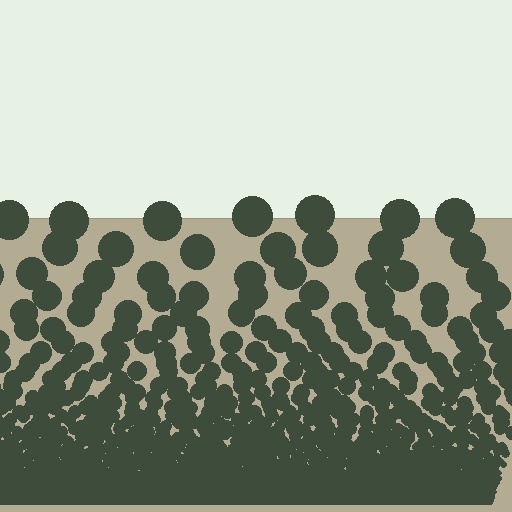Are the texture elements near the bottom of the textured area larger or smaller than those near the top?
Smaller. The gradient is inverted — elements near the bottom are smaller and denser.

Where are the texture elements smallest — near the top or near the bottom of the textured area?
Near the bottom.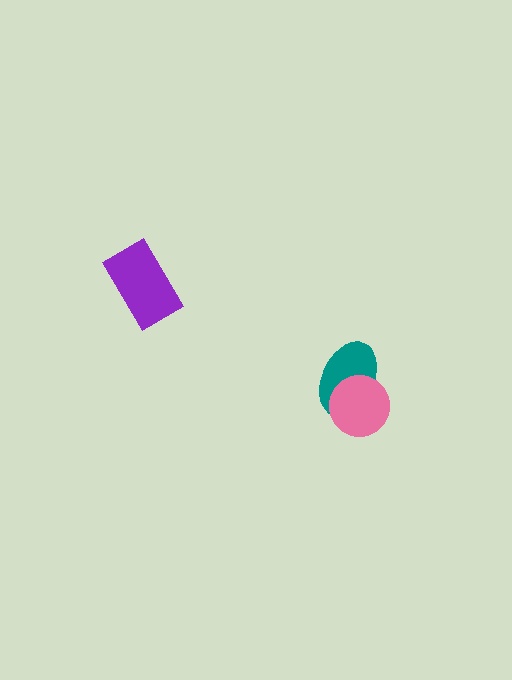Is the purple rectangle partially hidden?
No, no other shape covers it.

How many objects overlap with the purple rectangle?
0 objects overlap with the purple rectangle.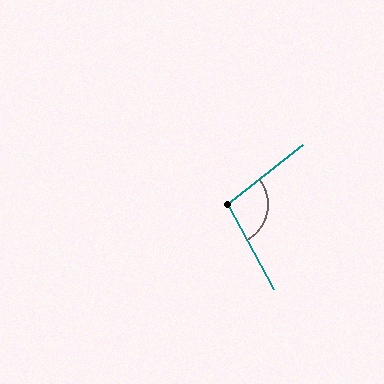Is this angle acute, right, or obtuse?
It is obtuse.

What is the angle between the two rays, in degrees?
Approximately 100 degrees.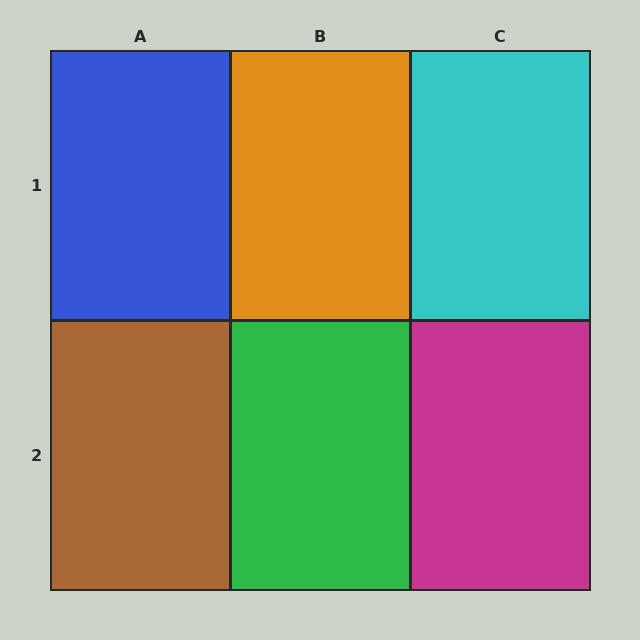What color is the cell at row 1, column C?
Cyan.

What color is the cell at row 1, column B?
Orange.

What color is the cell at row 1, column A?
Blue.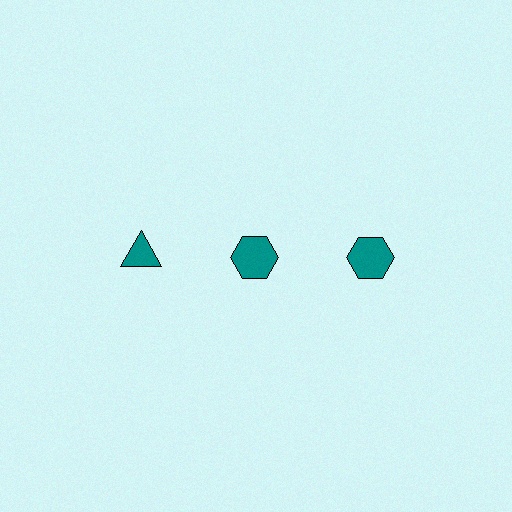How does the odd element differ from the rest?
It has a different shape: triangle instead of hexagon.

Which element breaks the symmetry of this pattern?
The teal triangle in the top row, leftmost column breaks the symmetry. All other shapes are teal hexagons.